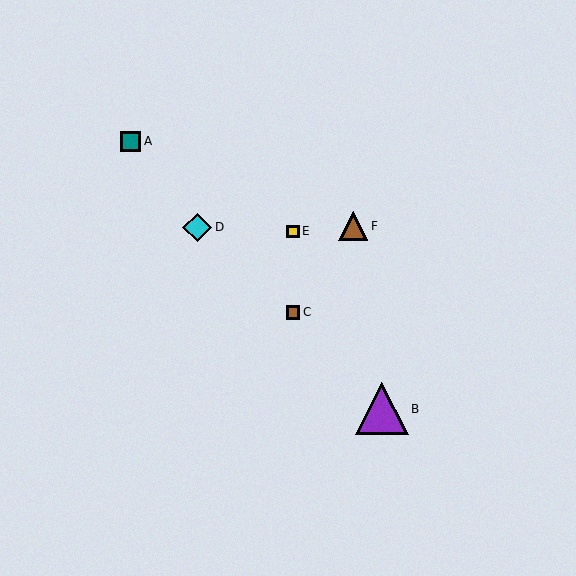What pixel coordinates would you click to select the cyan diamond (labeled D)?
Click at (197, 227) to select the cyan diamond D.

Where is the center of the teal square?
The center of the teal square is at (131, 141).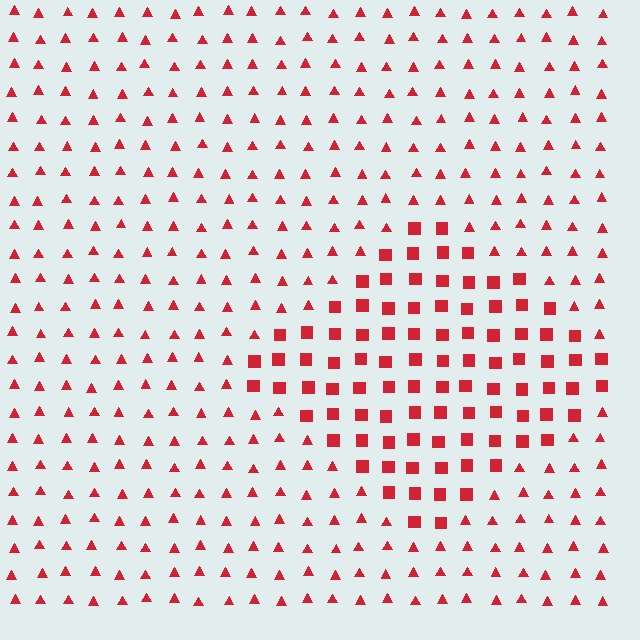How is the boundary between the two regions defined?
The boundary is defined by a change in element shape: squares inside vs. triangles outside. All elements share the same color and spacing.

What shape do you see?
I see a diamond.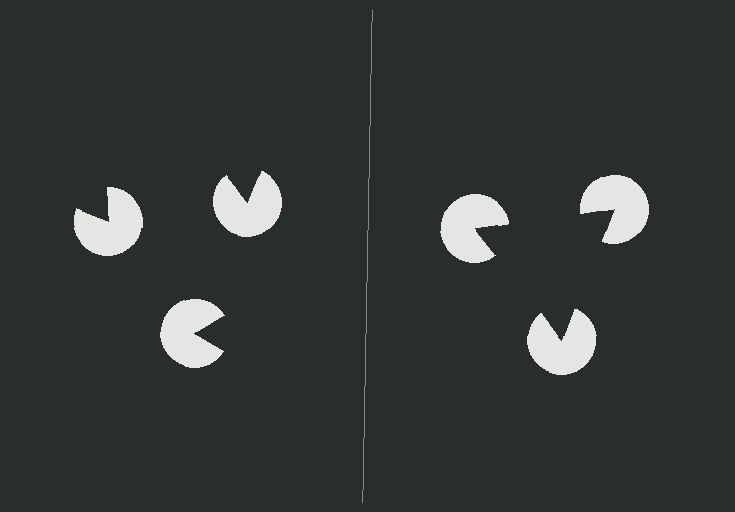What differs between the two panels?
The pac-man discs are positioned identically on both sides; only the wedge orientations differ. On the right they align to a triangle; on the left they are misaligned.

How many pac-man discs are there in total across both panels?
6 — 3 on each side.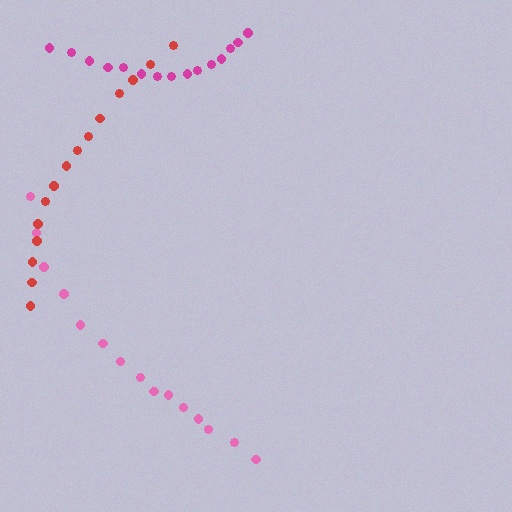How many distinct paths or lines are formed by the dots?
There are 3 distinct paths.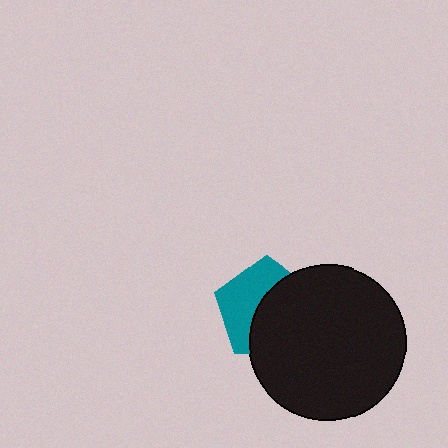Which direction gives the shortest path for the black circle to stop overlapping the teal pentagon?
Moving right gives the shortest separation.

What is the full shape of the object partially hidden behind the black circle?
The partially hidden object is a teal pentagon.